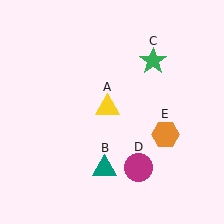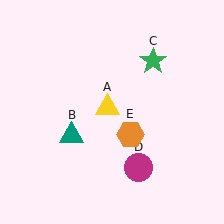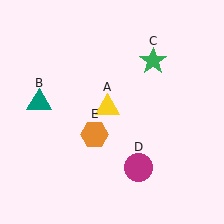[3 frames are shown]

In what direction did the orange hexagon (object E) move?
The orange hexagon (object E) moved left.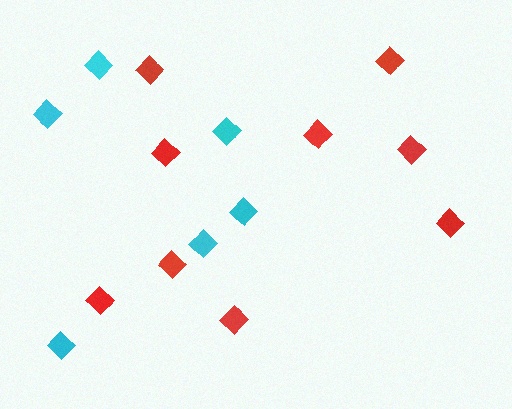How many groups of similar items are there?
There are 2 groups: one group of red diamonds (9) and one group of cyan diamonds (6).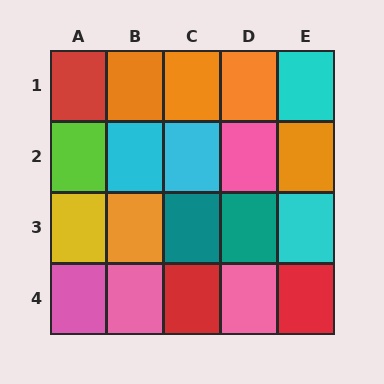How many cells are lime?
1 cell is lime.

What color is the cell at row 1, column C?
Orange.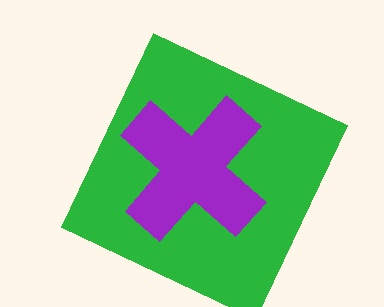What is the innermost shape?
The purple cross.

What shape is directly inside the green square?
The purple cross.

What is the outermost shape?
The green square.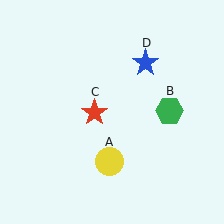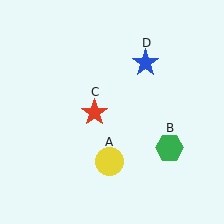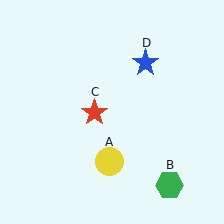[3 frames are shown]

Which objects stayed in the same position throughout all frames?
Yellow circle (object A) and red star (object C) and blue star (object D) remained stationary.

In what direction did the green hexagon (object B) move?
The green hexagon (object B) moved down.